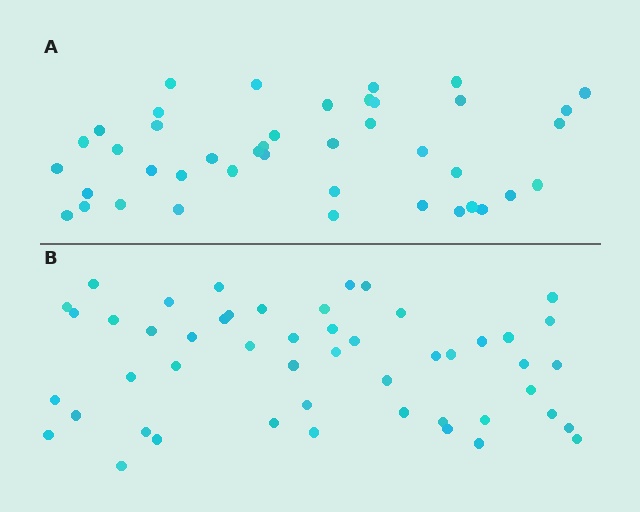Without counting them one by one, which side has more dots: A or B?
Region B (the bottom region) has more dots.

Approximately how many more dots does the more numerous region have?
Region B has roughly 8 or so more dots than region A.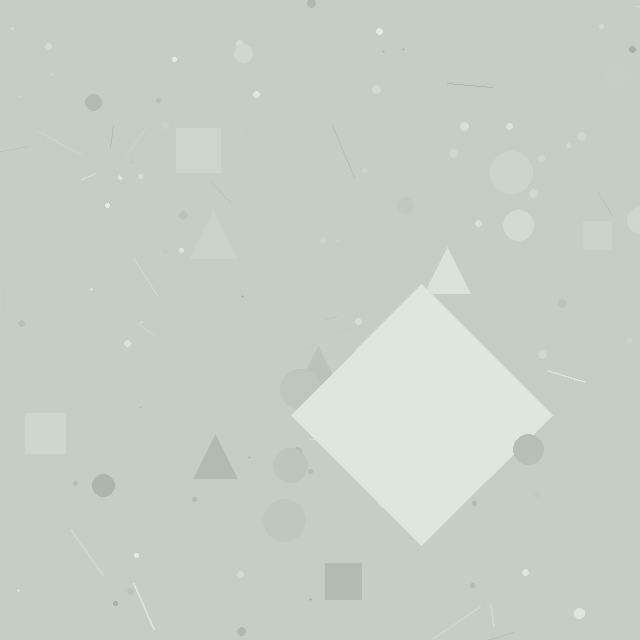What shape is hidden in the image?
A diamond is hidden in the image.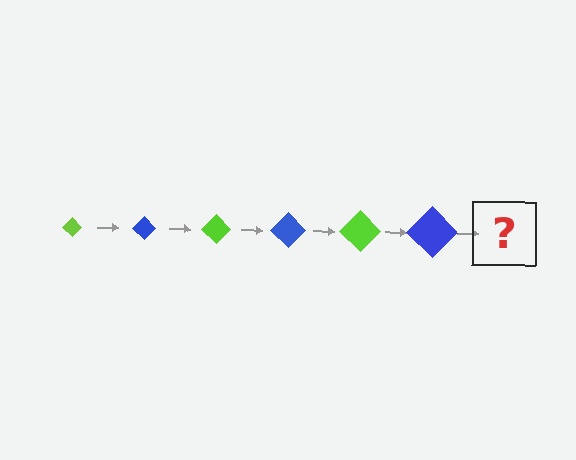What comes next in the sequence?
The next element should be a lime diamond, larger than the previous one.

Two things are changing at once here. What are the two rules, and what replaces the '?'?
The two rules are that the diamond grows larger each step and the color cycles through lime and blue. The '?' should be a lime diamond, larger than the previous one.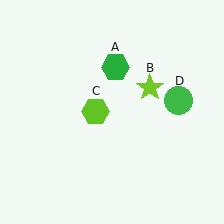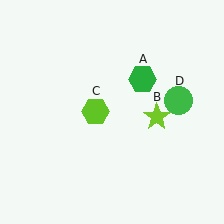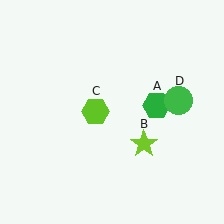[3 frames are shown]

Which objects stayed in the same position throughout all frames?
Lime hexagon (object C) and green circle (object D) remained stationary.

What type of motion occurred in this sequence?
The green hexagon (object A), lime star (object B) rotated clockwise around the center of the scene.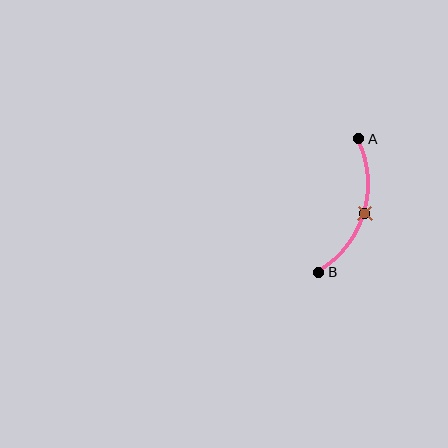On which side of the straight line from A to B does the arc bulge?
The arc bulges to the right of the straight line connecting A and B.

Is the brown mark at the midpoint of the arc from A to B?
Yes. The brown mark lies on the arc at equal arc-length from both A and B — it is the arc midpoint.